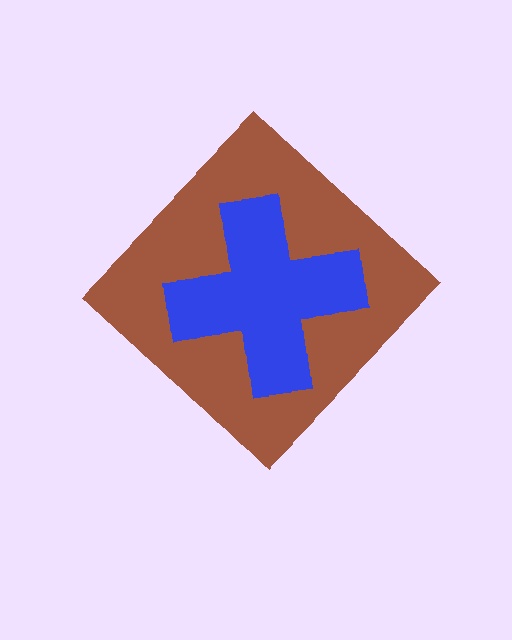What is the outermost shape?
The brown diamond.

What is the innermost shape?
The blue cross.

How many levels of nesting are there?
2.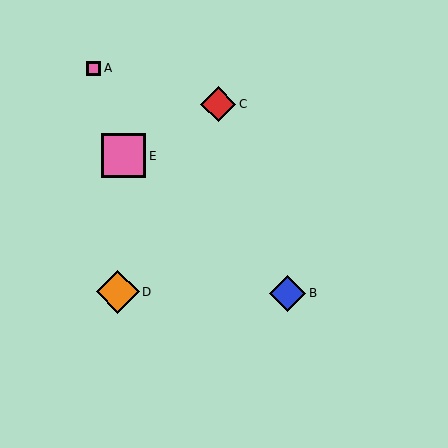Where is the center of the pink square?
The center of the pink square is at (124, 156).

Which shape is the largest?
The pink square (labeled E) is the largest.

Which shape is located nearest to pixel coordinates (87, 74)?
The pink square (labeled A) at (94, 68) is nearest to that location.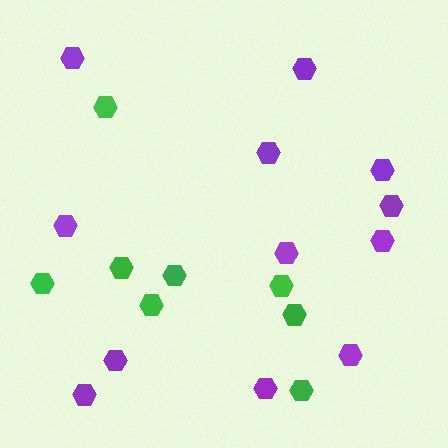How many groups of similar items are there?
There are 2 groups: one group of green hexagons (8) and one group of purple hexagons (12).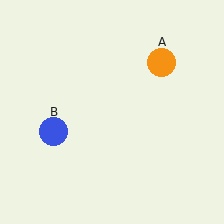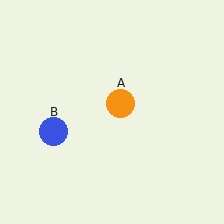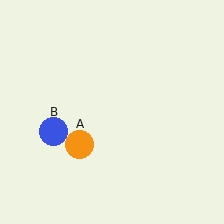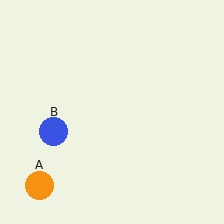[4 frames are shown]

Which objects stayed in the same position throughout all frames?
Blue circle (object B) remained stationary.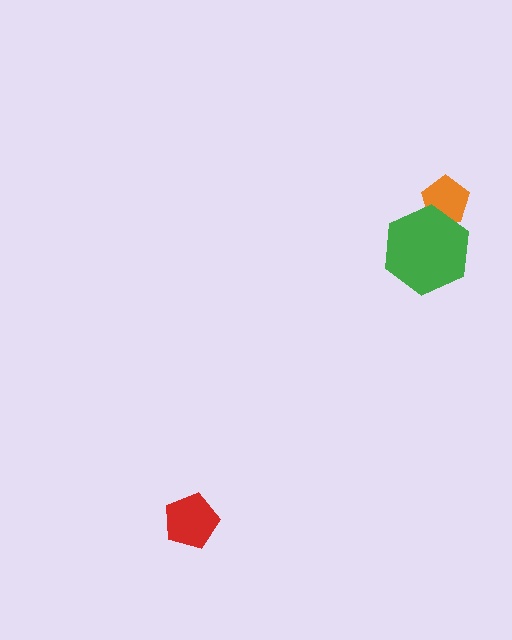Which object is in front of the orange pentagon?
The green hexagon is in front of the orange pentagon.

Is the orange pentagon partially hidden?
Yes, it is partially covered by another shape.